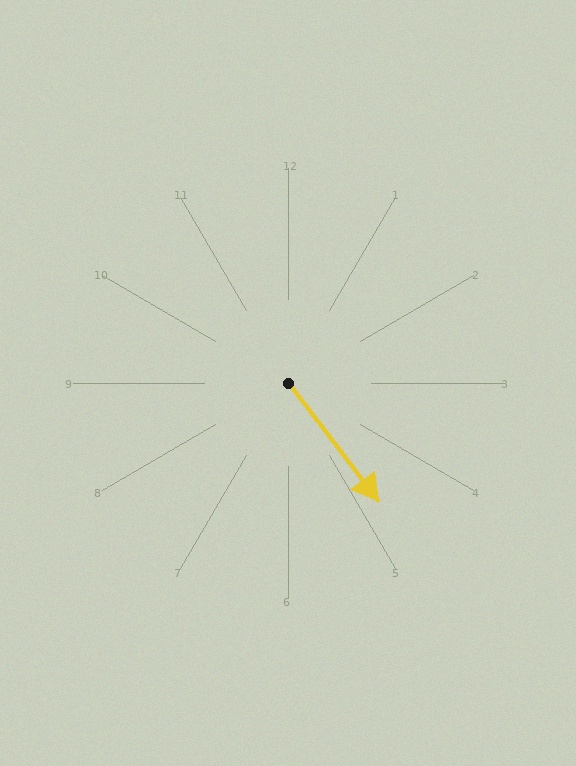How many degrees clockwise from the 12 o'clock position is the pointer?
Approximately 143 degrees.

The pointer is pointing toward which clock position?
Roughly 5 o'clock.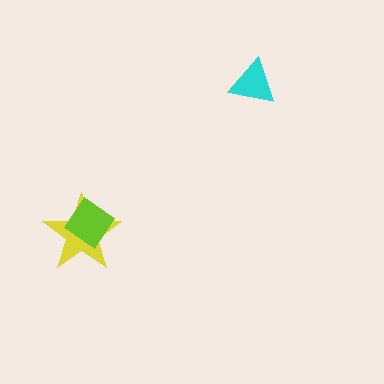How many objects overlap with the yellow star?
1 object overlaps with the yellow star.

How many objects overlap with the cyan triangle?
0 objects overlap with the cyan triangle.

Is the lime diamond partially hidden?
No, no other shape covers it.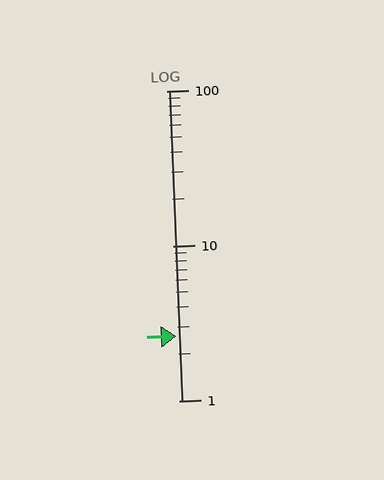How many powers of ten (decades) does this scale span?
The scale spans 2 decades, from 1 to 100.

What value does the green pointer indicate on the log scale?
The pointer indicates approximately 2.6.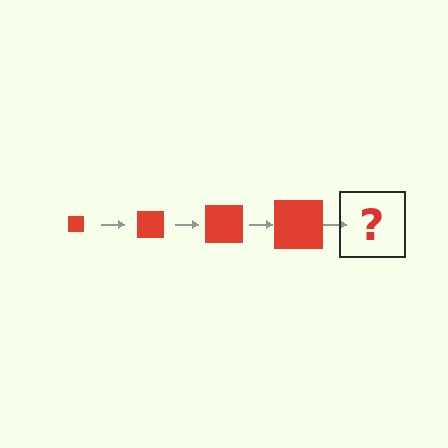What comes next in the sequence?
The next element should be a red square, larger than the previous one.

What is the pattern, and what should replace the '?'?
The pattern is that the square gets progressively larger each step. The '?' should be a red square, larger than the previous one.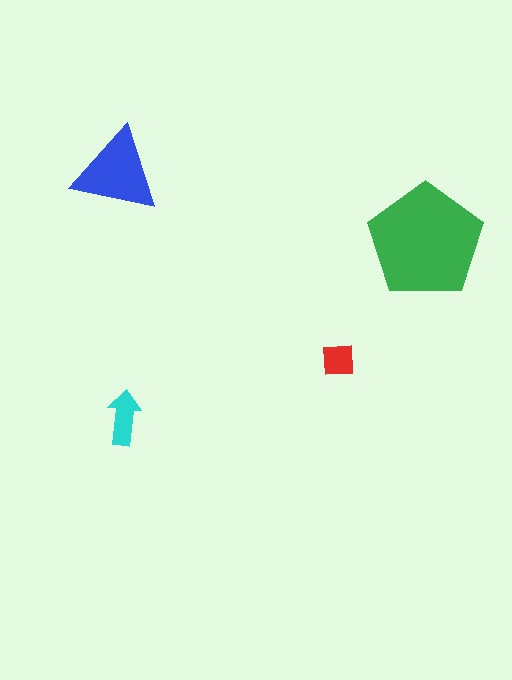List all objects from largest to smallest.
The green pentagon, the blue triangle, the cyan arrow, the red square.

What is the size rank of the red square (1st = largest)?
4th.